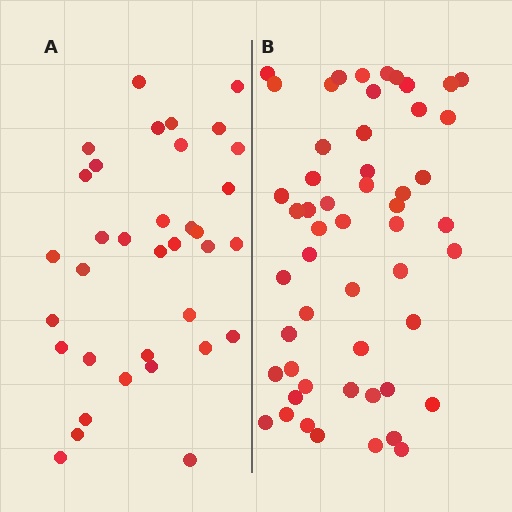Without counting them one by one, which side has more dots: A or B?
Region B (the right region) has more dots.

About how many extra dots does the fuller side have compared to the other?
Region B has approximately 20 more dots than region A.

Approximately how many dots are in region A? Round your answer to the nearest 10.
About 40 dots. (The exact count is 35, which rounds to 40.)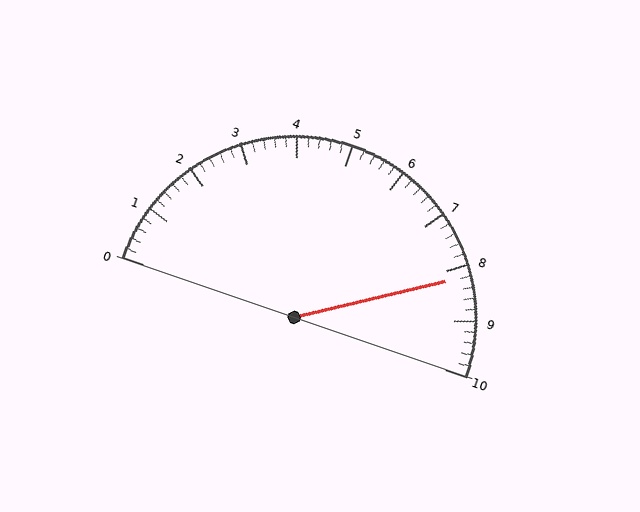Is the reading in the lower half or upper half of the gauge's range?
The reading is in the upper half of the range (0 to 10).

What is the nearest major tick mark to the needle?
The nearest major tick mark is 8.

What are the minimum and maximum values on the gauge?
The gauge ranges from 0 to 10.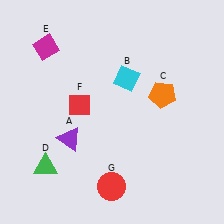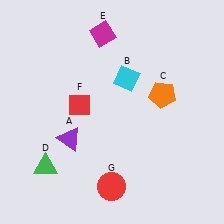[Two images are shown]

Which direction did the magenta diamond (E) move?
The magenta diamond (E) moved right.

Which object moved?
The magenta diamond (E) moved right.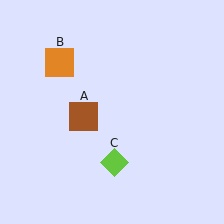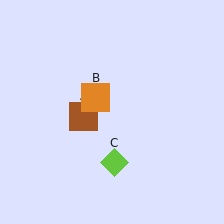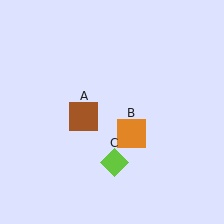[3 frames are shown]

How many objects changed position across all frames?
1 object changed position: orange square (object B).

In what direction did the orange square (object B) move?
The orange square (object B) moved down and to the right.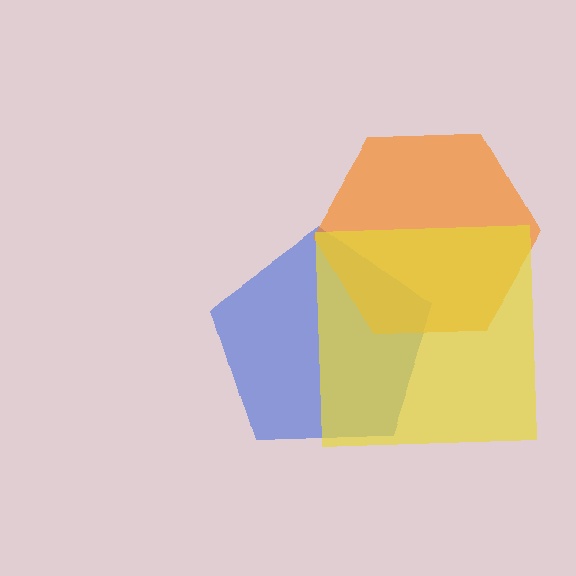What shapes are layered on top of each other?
The layered shapes are: a blue pentagon, an orange hexagon, a yellow square.